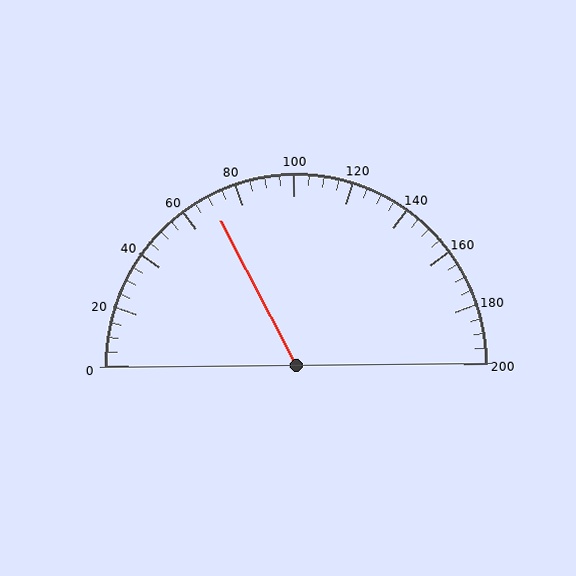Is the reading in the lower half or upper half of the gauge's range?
The reading is in the lower half of the range (0 to 200).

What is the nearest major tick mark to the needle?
The nearest major tick mark is 80.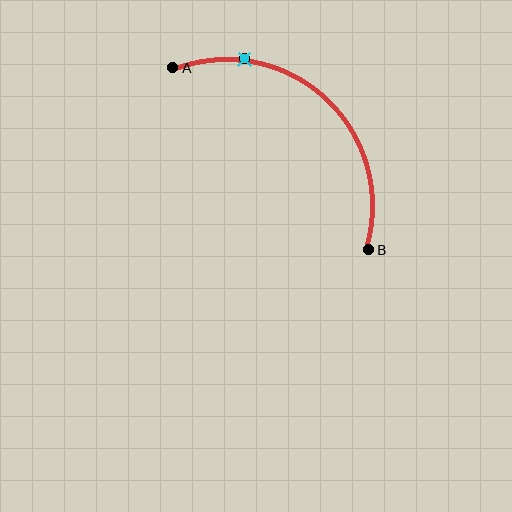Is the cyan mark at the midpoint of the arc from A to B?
No. The cyan mark lies on the arc but is closer to endpoint A. The arc midpoint would be at the point on the curve equidistant along the arc from both A and B.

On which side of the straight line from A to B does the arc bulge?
The arc bulges above and to the right of the straight line connecting A and B.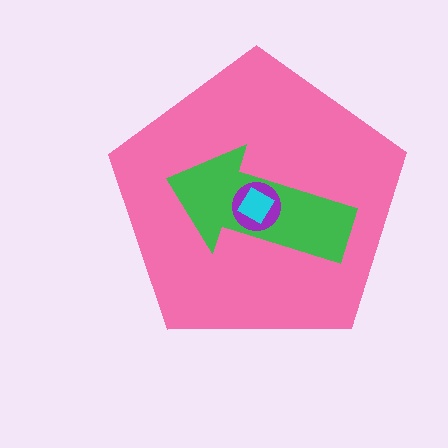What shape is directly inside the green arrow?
The purple circle.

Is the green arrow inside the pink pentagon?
Yes.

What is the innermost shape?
The cyan diamond.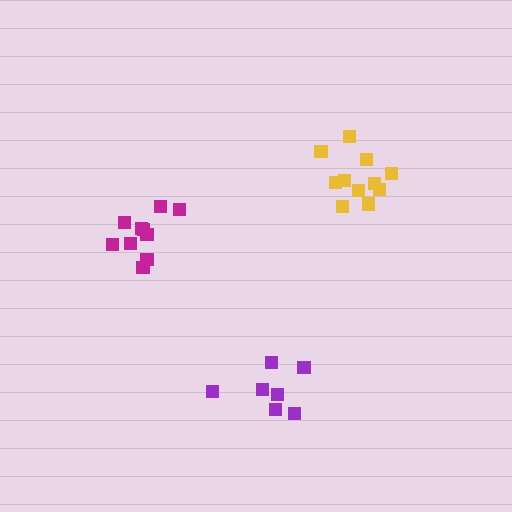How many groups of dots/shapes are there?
There are 3 groups.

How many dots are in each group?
Group 1: 11 dots, Group 2: 7 dots, Group 3: 10 dots (28 total).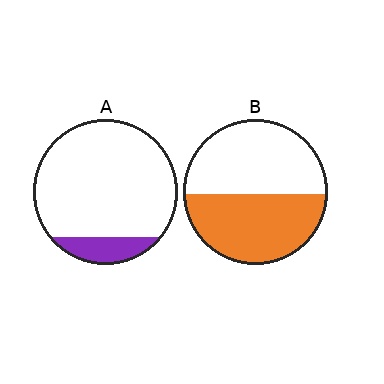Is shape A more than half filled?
No.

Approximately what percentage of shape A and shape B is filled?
A is approximately 15% and B is approximately 50%.